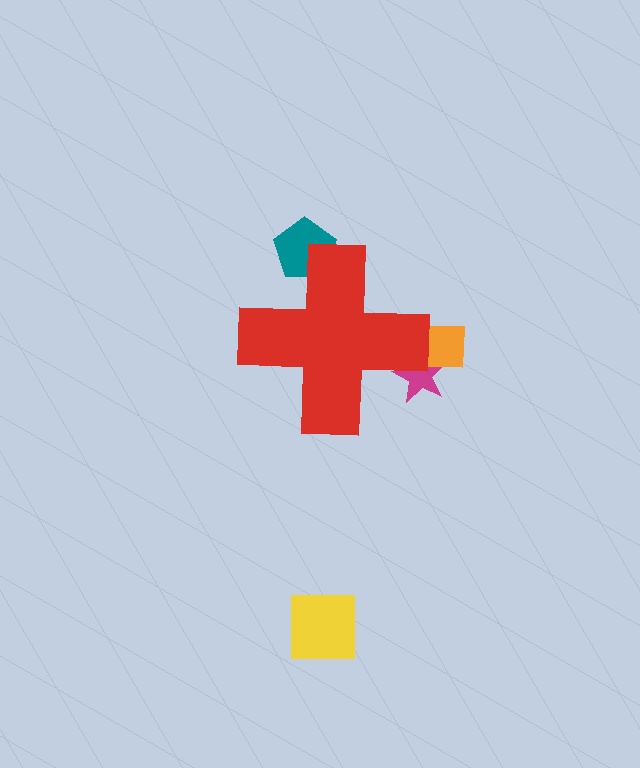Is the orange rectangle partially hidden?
Yes, the orange rectangle is partially hidden behind the red cross.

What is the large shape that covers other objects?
A red cross.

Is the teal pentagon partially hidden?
Yes, the teal pentagon is partially hidden behind the red cross.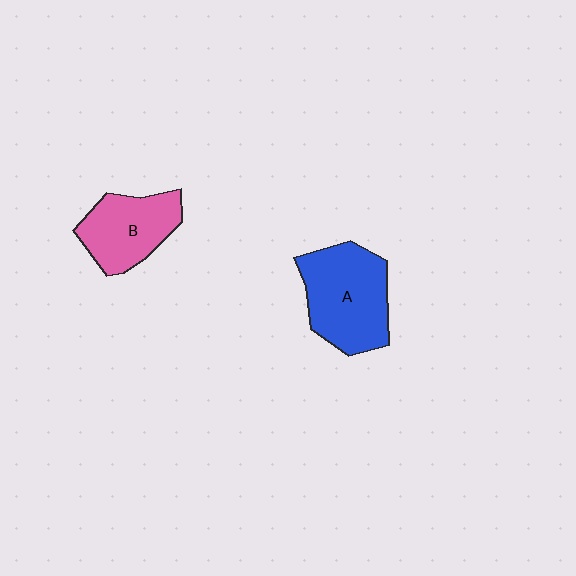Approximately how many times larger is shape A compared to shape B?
Approximately 1.3 times.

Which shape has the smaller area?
Shape B (pink).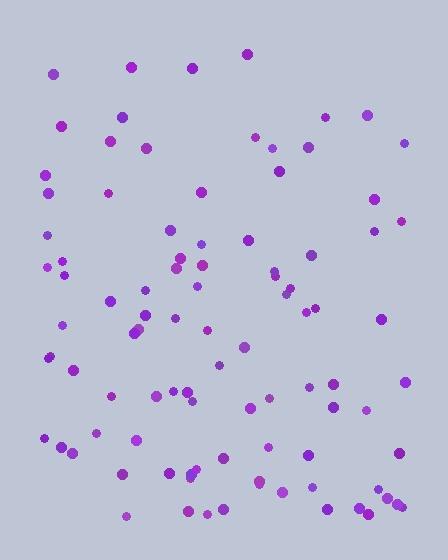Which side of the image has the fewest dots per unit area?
The top.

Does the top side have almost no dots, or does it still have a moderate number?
Still a moderate number, just noticeably fewer than the bottom.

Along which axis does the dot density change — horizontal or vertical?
Vertical.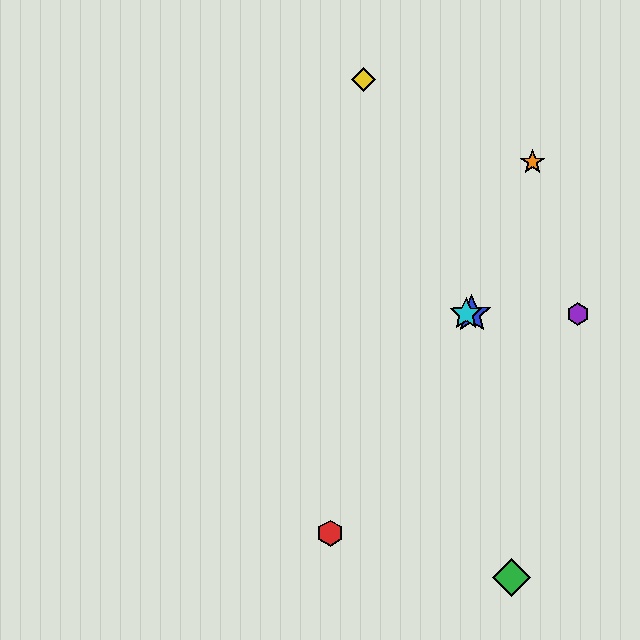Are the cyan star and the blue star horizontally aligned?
Yes, both are at y≈314.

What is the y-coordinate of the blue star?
The blue star is at y≈314.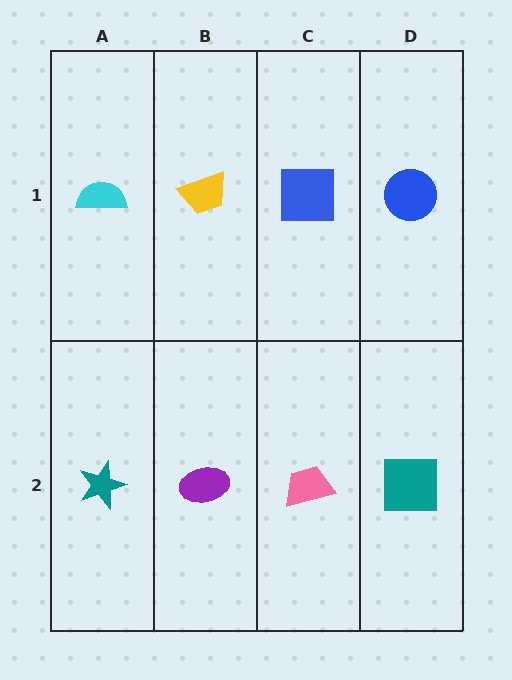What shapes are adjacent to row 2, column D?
A blue circle (row 1, column D), a pink trapezoid (row 2, column C).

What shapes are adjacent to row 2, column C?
A blue square (row 1, column C), a purple ellipse (row 2, column B), a teal square (row 2, column D).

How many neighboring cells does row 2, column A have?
2.